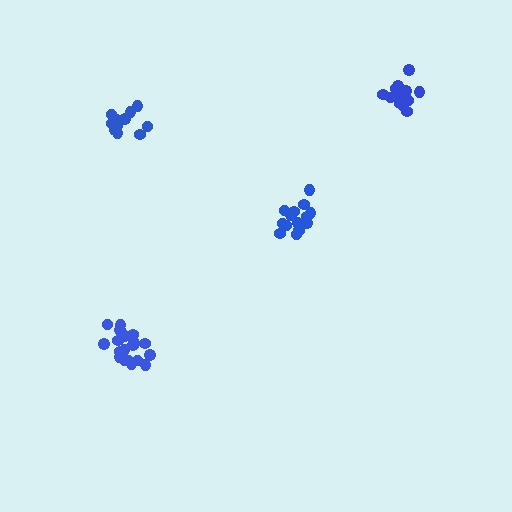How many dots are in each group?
Group 1: 14 dots, Group 2: 15 dots, Group 3: 14 dots, Group 4: 20 dots (63 total).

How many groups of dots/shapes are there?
There are 4 groups.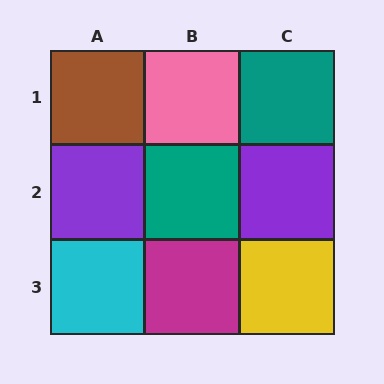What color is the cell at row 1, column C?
Teal.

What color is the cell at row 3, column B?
Magenta.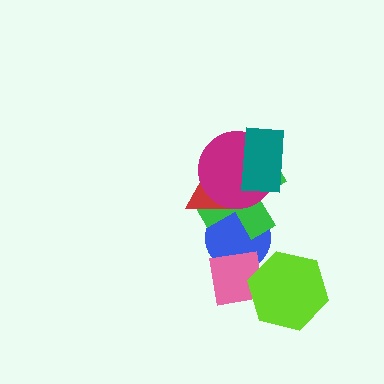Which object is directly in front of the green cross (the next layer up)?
The red triangle is directly in front of the green cross.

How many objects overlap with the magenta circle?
3 objects overlap with the magenta circle.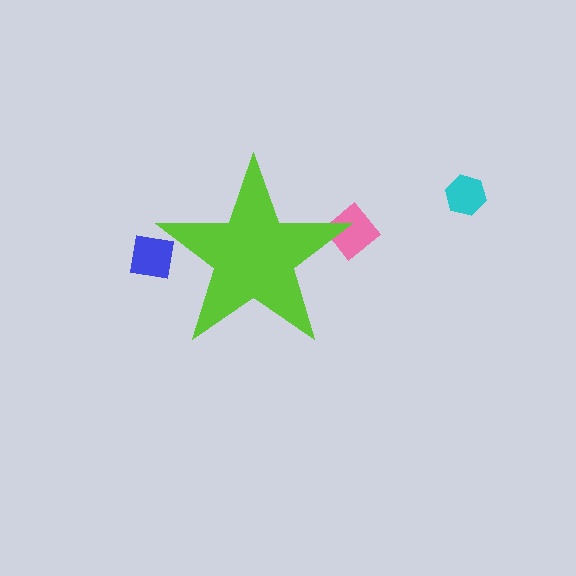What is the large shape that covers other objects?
A lime star.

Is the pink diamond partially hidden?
Yes, the pink diamond is partially hidden behind the lime star.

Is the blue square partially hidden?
Yes, the blue square is partially hidden behind the lime star.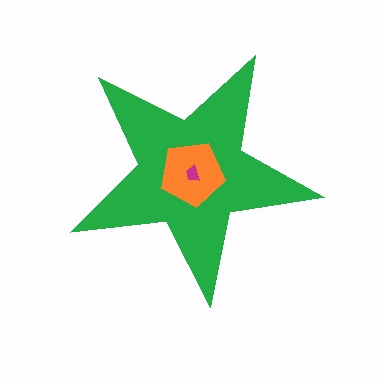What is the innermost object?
The magenta trapezoid.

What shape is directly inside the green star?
The orange pentagon.